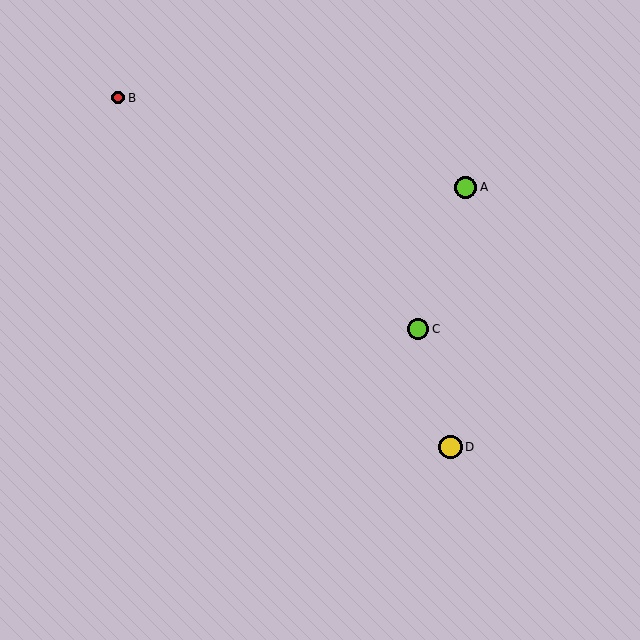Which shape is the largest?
The yellow circle (labeled D) is the largest.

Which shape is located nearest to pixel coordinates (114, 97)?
The red circle (labeled B) at (118, 98) is nearest to that location.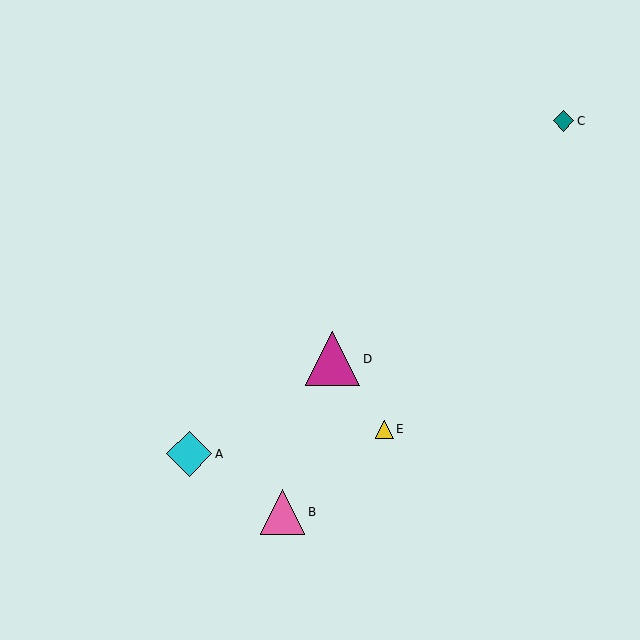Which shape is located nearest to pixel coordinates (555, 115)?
The teal diamond (labeled C) at (564, 121) is nearest to that location.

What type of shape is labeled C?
Shape C is a teal diamond.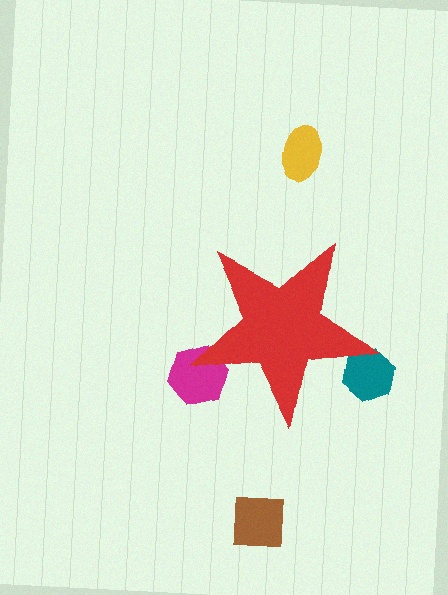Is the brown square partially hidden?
No, the brown square is fully visible.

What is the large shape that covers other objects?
A red star.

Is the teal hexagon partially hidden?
Yes, the teal hexagon is partially hidden behind the red star.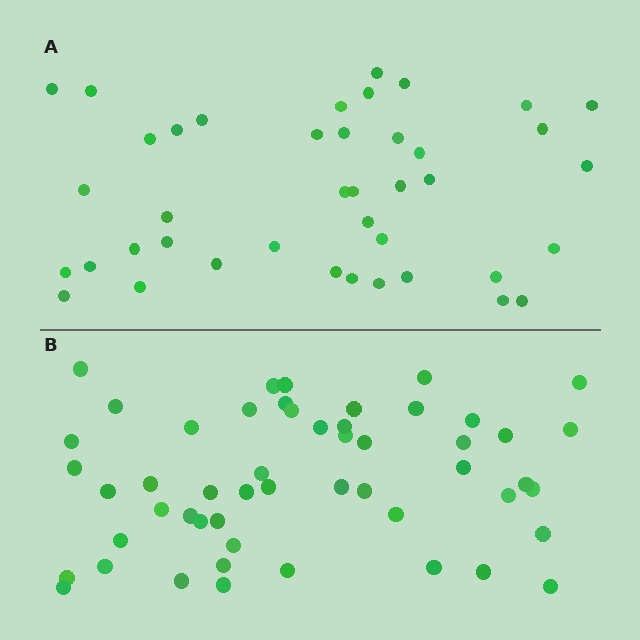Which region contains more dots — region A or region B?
Region B (the bottom region) has more dots.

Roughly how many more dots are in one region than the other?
Region B has roughly 12 or so more dots than region A.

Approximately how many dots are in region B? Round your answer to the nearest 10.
About 50 dots. (The exact count is 52, which rounds to 50.)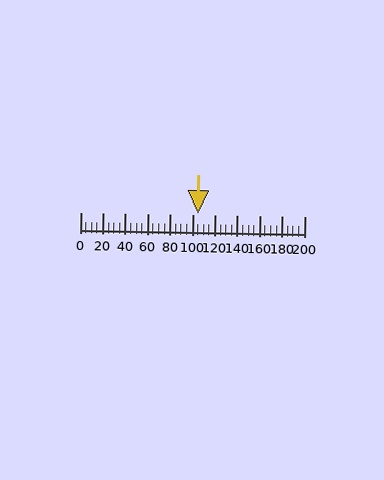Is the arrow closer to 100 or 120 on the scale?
The arrow is closer to 100.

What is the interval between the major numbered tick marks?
The major tick marks are spaced 20 units apart.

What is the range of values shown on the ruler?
The ruler shows values from 0 to 200.